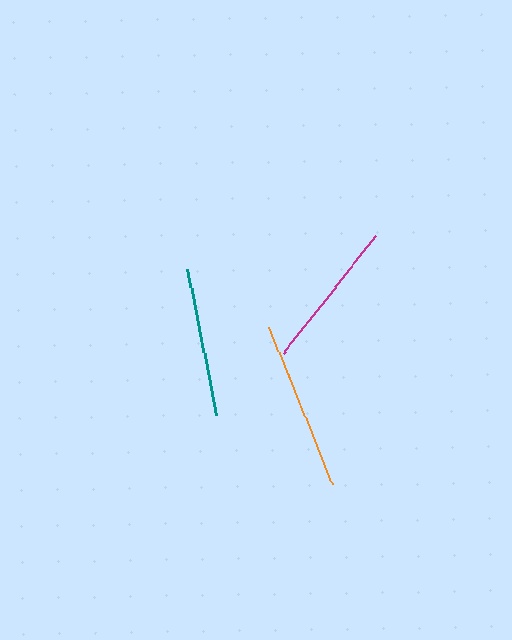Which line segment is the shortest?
The teal line is the shortest at approximately 148 pixels.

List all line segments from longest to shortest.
From longest to shortest: orange, magenta, teal.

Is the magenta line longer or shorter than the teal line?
The magenta line is longer than the teal line.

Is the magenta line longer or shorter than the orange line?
The orange line is longer than the magenta line.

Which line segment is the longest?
The orange line is the longest at approximately 170 pixels.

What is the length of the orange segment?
The orange segment is approximately 170 pixels long.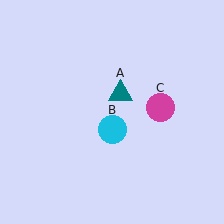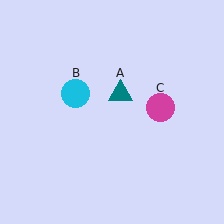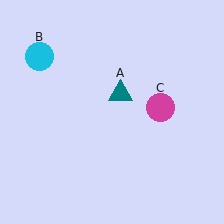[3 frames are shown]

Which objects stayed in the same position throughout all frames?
Teal triangle (object A) and magenta circle (object C) remained stationary.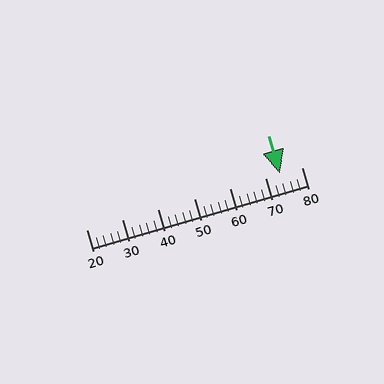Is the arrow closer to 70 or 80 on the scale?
The arrow is closer to 70.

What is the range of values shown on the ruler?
The ruler shows values from 20 to 80.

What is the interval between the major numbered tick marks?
The major tick marks are spaced 10 units apart.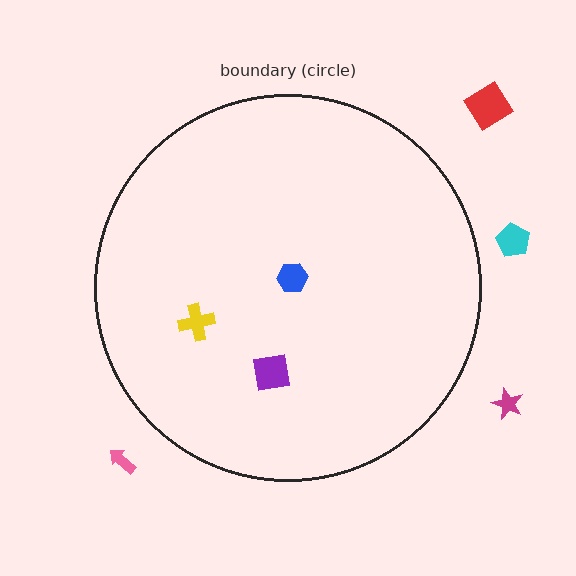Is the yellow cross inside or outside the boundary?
Inside.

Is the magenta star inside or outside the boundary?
Outside.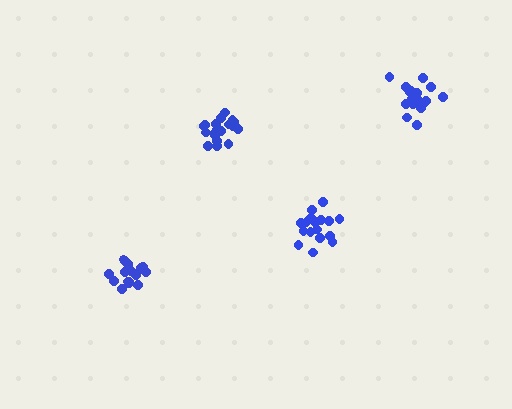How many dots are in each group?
Group 1: 20 dots, Group 2: 18 dots, Group 3: 16 dots, Group 4: 17 dots (71 total).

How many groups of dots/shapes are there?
There are 4 groups.